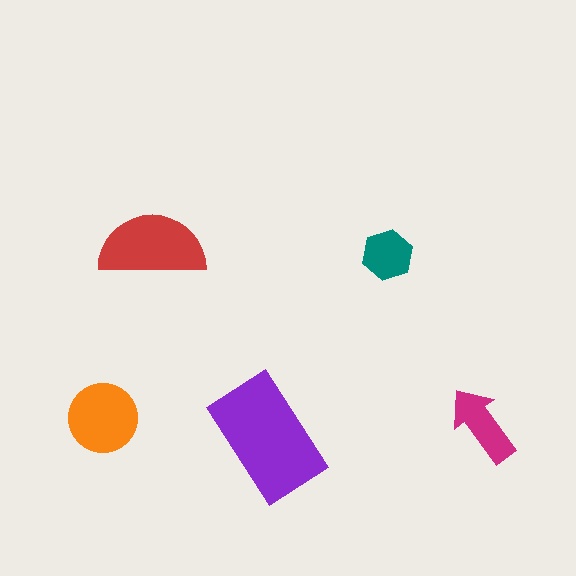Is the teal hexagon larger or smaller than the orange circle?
Smaller.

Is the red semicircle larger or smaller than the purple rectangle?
Smaller.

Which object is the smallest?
The teal hexagon.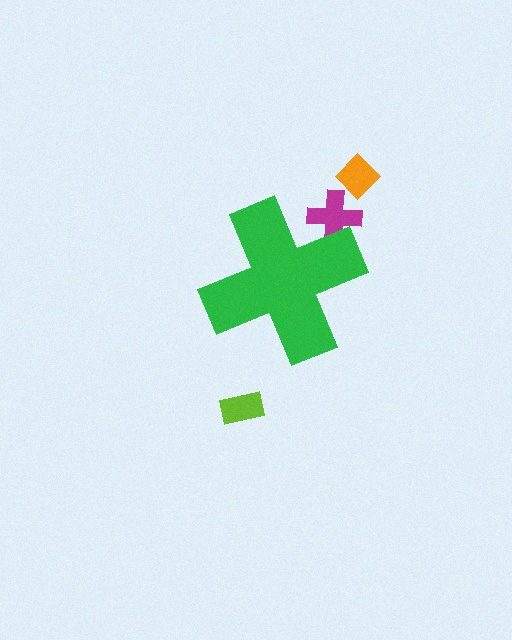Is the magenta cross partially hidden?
Yes, the magenta cross is partially hidden behind the green cross.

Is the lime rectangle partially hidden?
No, the lime rectangle is fully visible.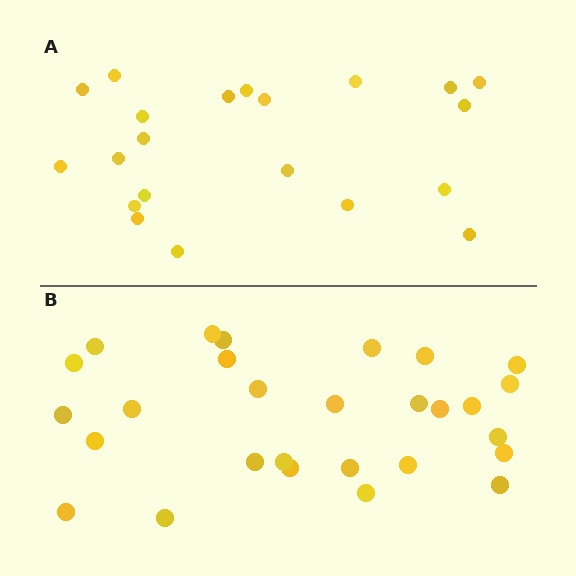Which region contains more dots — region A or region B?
Region B (the bottom region) has more dots.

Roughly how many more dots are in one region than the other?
Region B has roughly 8 or so more dots than region A.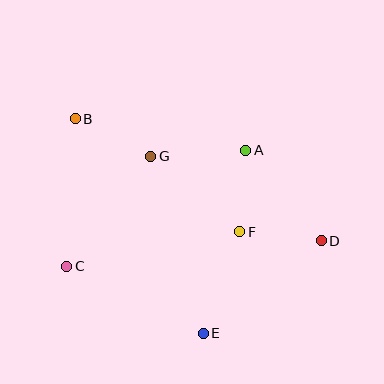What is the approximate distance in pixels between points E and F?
The distance between E and F is approximately 108 pixels.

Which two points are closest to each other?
Points A and F are closest to each other.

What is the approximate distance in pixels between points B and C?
The distance between B and C is approximately 147 pixels.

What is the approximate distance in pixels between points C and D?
The distance between C and D is approximately 256 pixels.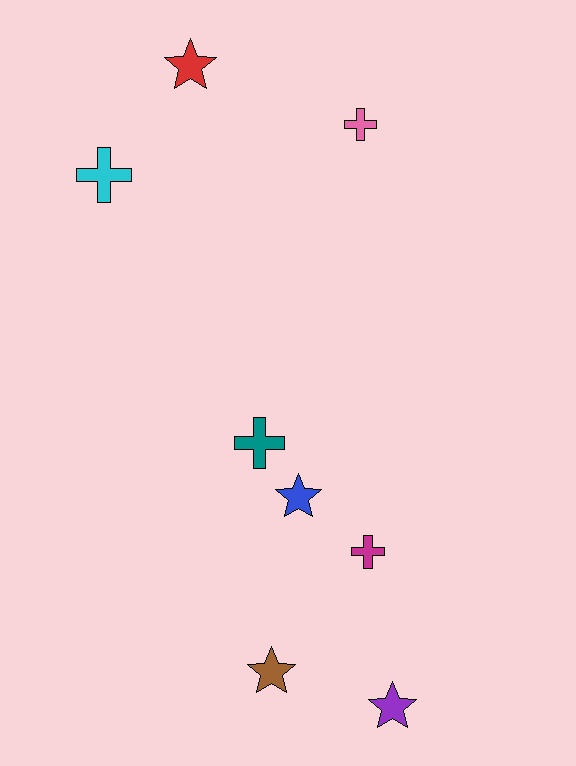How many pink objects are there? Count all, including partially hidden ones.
There is 1 pink object.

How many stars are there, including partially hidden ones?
There are 4 stars.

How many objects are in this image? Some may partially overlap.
There are 8 objects.